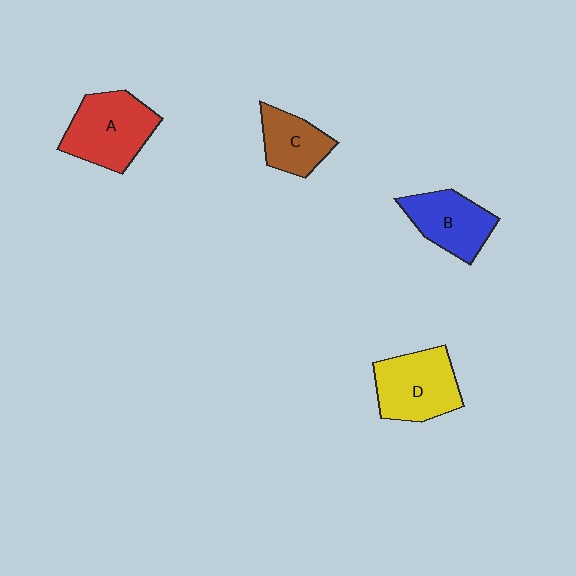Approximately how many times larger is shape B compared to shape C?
Approximately 1.2 times.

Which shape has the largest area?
Shape A (red).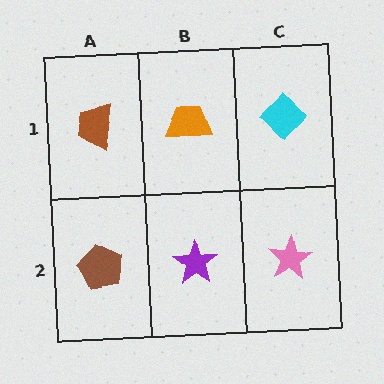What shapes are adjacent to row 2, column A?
A brown trapezoid (row 1, column A), a purple star (row 2, column B).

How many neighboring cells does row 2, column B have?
3.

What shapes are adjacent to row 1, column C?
A pink star (row 2, column C), an orange trapezoid (row 1, column B).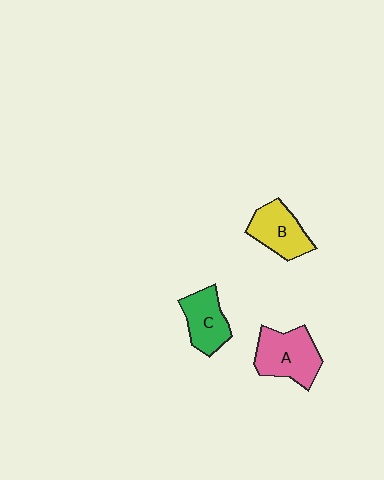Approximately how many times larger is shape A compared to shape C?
Approximately 1.3 times.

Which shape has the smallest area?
Shape C (green).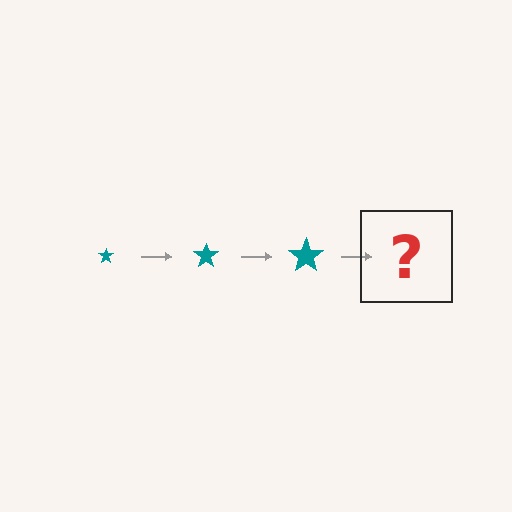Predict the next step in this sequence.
The next step is a teal star, larger than the previous one.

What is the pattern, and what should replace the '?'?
The pattern is that the star gets progressively larger each step. The '?' should be a teal star, larger than the previous one.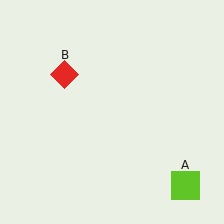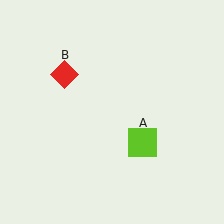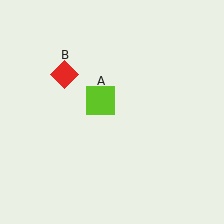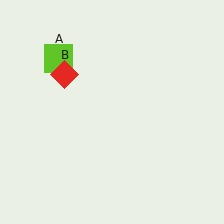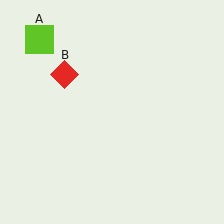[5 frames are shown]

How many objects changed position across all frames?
1 object changed position: lime square (object A).